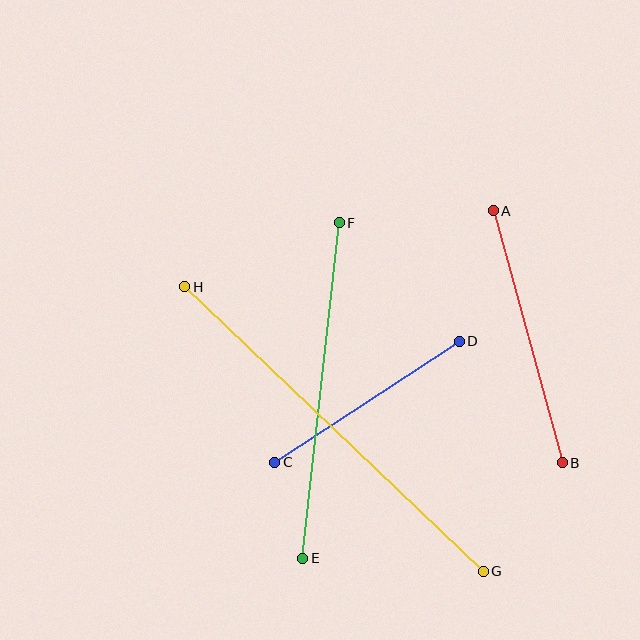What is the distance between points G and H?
The distance is approximately 412 pixels.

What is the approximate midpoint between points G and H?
The midpoint is at approximately (334, 429) pixels.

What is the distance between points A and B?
The distance is approximately 261 pixels.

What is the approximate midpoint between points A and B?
The midpoint is at approximately (528, 337) pixels.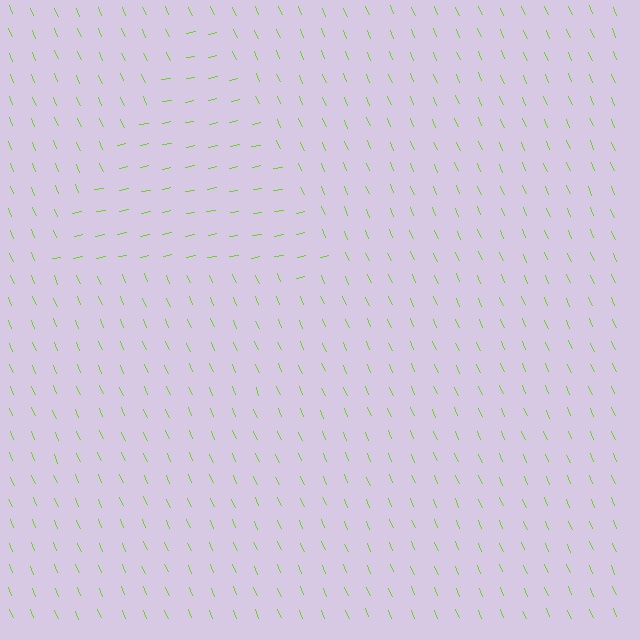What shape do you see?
I see a triangle.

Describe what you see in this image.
The image is filled with small lime line segments. A triangle region in the image has lines oriented differently from the surrounding lines, creating a visible texture boundary.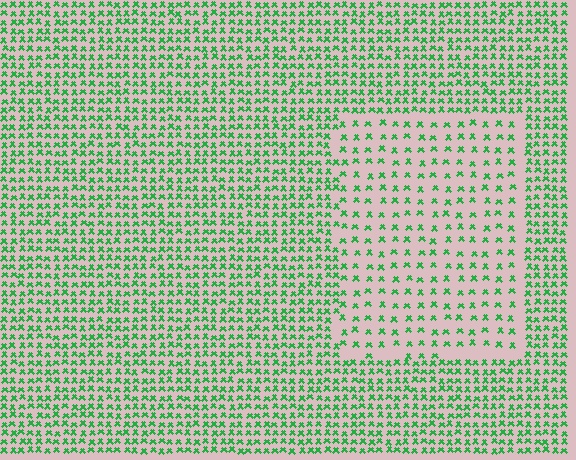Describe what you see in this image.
The image contains small green elements arranged at two different densities. A rectangle-shaped region is visible where the elements are less densely packed than the surrounding area.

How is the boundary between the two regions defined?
The boundary is defined by a change in element density (approximately 2.2x ratio). All elements are the same color, size, and shape.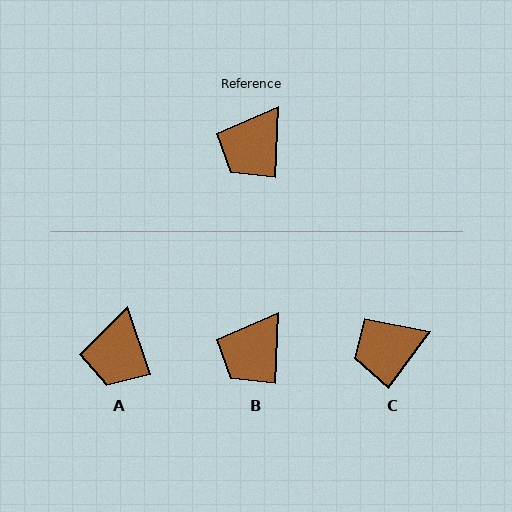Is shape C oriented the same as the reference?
No, it is off by about 34 degrees.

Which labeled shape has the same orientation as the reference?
B.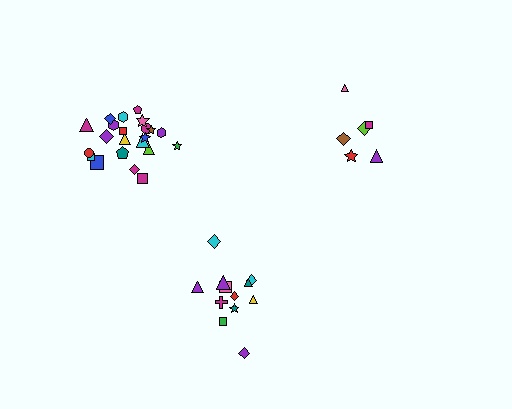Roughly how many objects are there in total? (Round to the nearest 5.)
Roughly 40 objects in total.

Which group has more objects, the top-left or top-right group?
The top-left group.